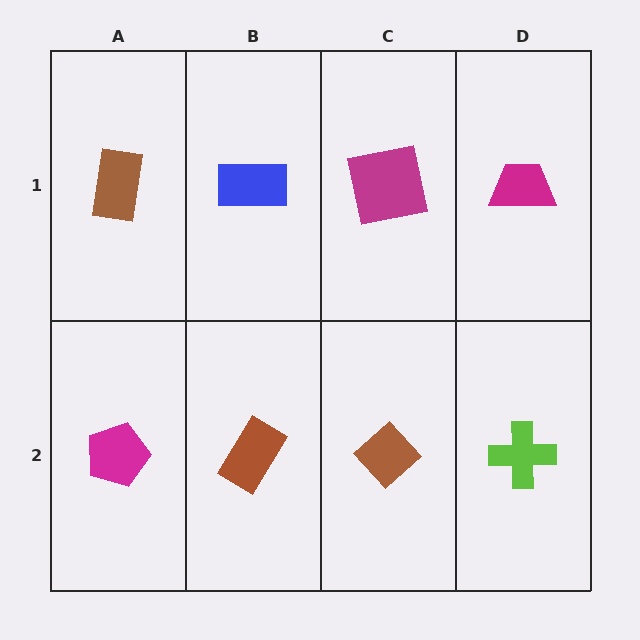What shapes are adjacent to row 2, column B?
A blue rectangle (row 1, column B), a magenta pentagon (row 2, column A), a brown diamond (row 2, column C).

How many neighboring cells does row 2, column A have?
2.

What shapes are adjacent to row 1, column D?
A lime cross (row 2, column D), a magenta square (row 1, column C).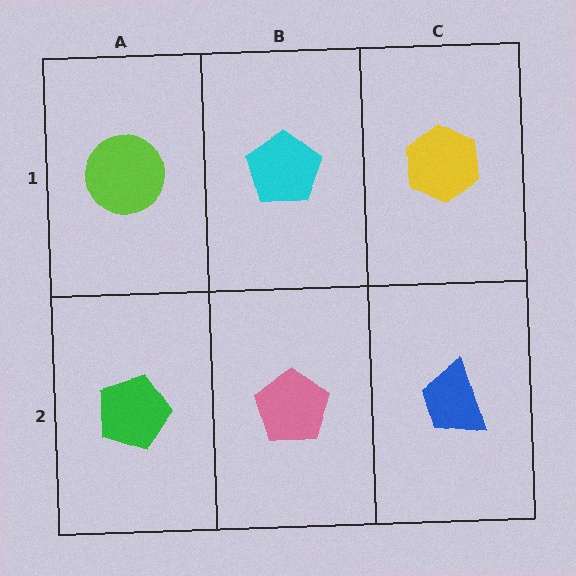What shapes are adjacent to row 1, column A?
A green pentagon (row 2, column A), a cyan pentagon (row 1, column B).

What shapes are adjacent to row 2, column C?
A yellow hexagon (row 1, column C), a pink pentagon (row 2, column B).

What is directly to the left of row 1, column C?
A cyan pentagon.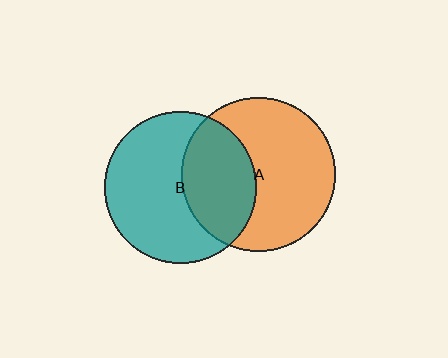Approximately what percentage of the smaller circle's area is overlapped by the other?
Approximately 40%.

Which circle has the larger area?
Circle A (orange).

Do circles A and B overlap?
Yes.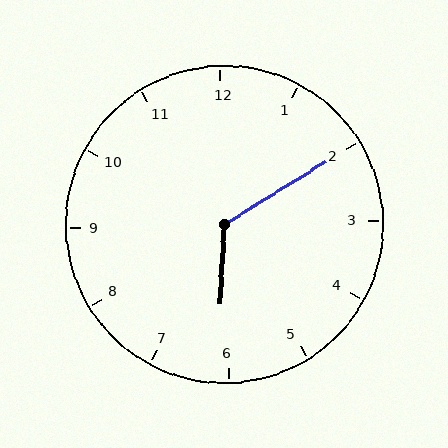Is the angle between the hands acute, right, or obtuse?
It is obtuse.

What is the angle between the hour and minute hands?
Approximately 125 degrees.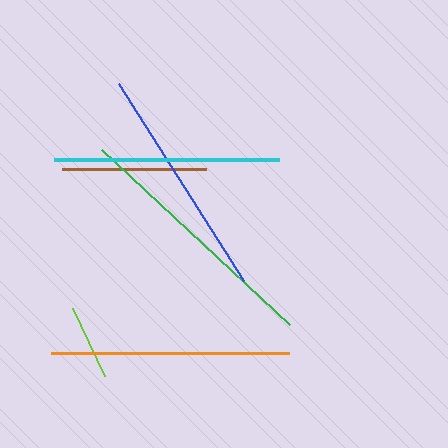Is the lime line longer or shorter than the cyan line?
The cyan line is longer than the lime line.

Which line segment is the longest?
The green line is the longest at approximately 256 pixels.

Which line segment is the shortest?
The lime line is the shortest at approximately 75 pixels.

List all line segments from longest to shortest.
From longest to shortest: green, orange, blue, cyan, brown, lime.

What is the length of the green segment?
The green segment is approximately 256 pixels long.